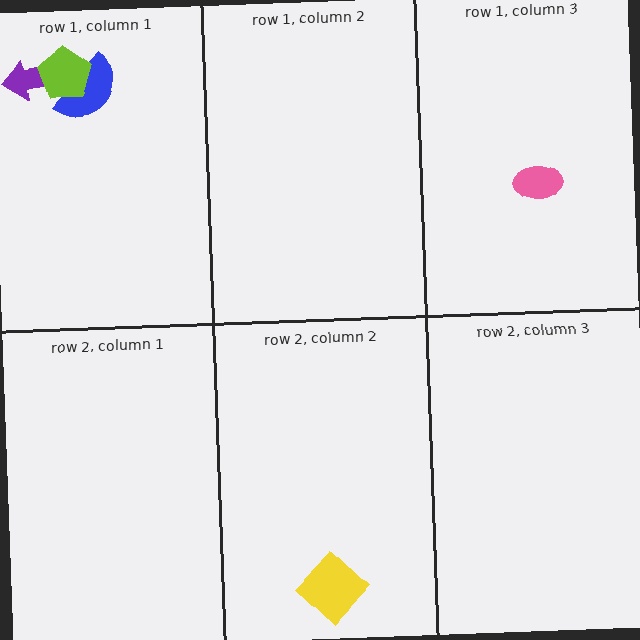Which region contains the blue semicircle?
The row 1, column 1 region.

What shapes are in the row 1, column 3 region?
The pink ellipse.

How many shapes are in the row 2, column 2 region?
1.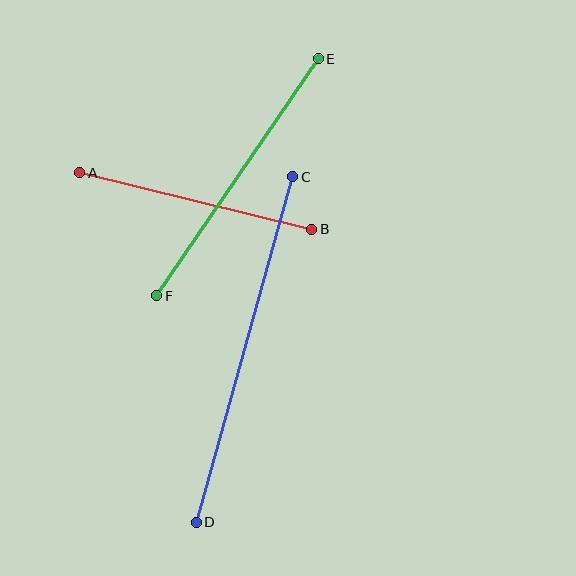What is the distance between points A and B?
The distance is approximately 239 pixels.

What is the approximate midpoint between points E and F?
The midpoint is at approximately (237, 177) pixels.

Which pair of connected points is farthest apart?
Points C and D are farthest apart.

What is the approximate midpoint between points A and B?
The midpoint is at approximately (196, 201) pixels.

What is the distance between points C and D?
The distance is approximately 359 pixels.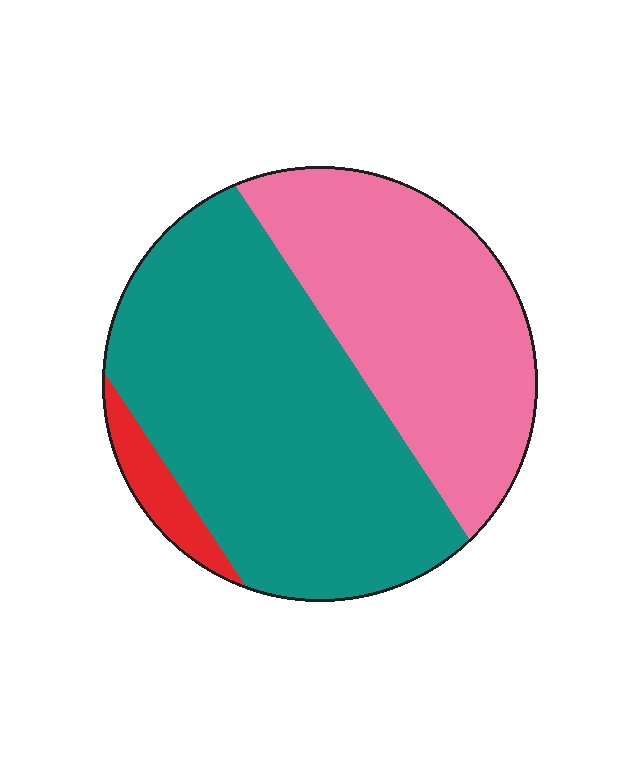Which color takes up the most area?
Teal, at roughly 55%.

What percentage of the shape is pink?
Pink takes up about three eighths (3/8) of the shape.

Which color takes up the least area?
Red, at roughly 5%.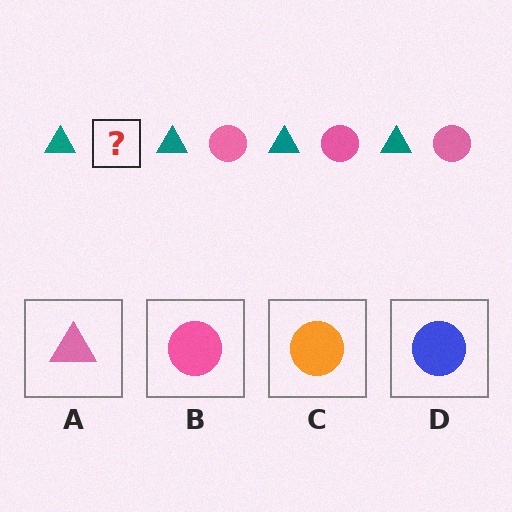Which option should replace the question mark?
Option B.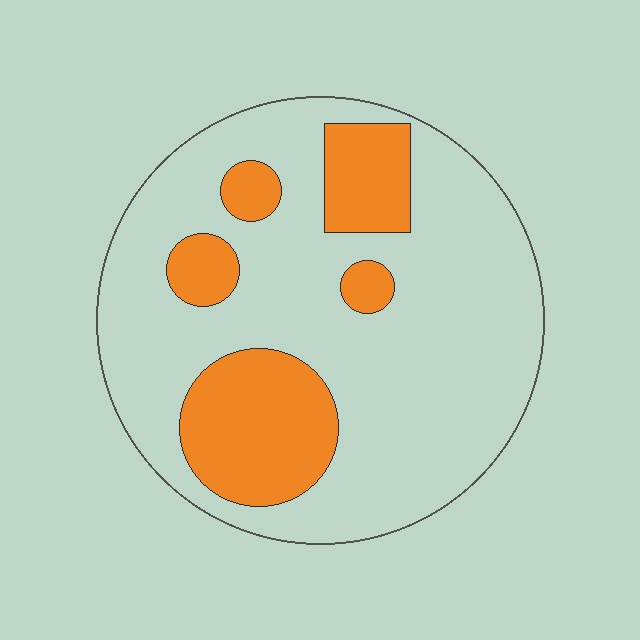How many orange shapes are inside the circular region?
5.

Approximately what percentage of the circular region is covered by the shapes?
Approximately 25%.